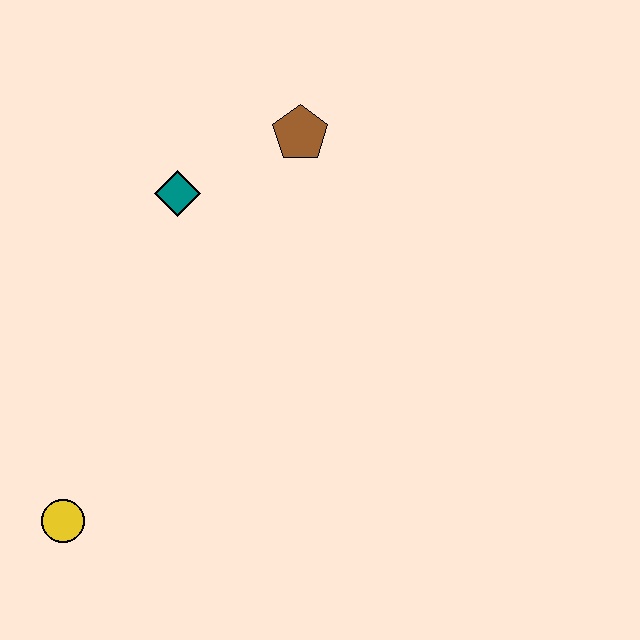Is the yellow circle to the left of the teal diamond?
Yes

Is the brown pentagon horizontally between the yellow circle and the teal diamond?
No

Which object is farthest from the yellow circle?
The brown pentagon is farthest from the yellow circle.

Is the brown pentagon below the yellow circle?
No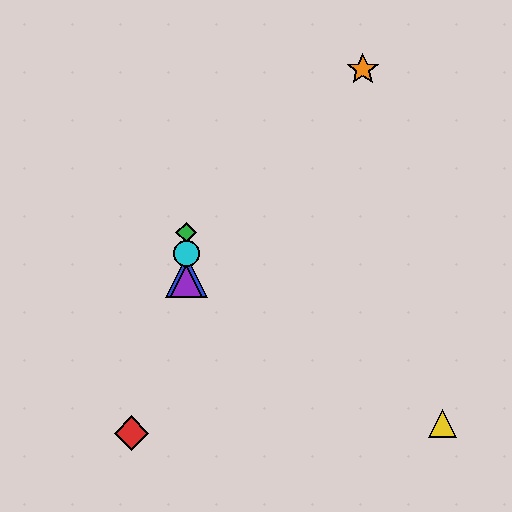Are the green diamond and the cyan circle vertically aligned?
Yes, both are at x≈186.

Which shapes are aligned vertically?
The blue triangle, the green diamond, the purple triangle, the cyan circle are aligned vertically.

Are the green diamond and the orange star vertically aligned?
No, the green diamond is at x≈186 and the orange star is at x≈363.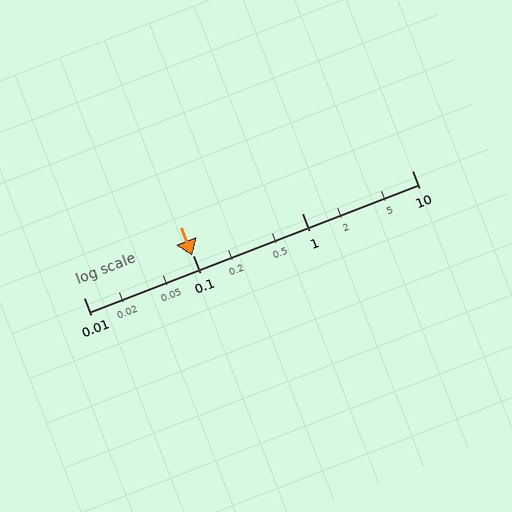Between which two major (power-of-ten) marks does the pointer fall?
The pointer is between 0.01 and 0.1.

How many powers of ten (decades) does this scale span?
The scale spans 3 decades, from 0.01 to 10.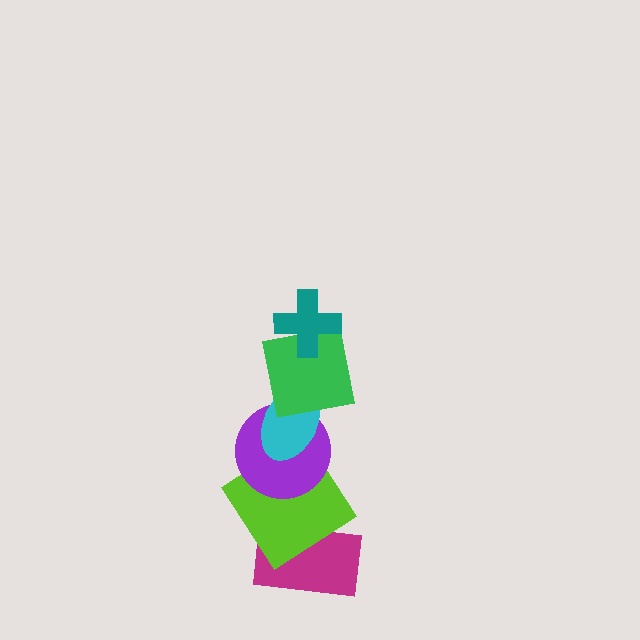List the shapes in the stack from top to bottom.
From top to bottom: the teal cross, the green square, the cyan ellipse, the purple circle, the lime diamond, the magenta rectangle.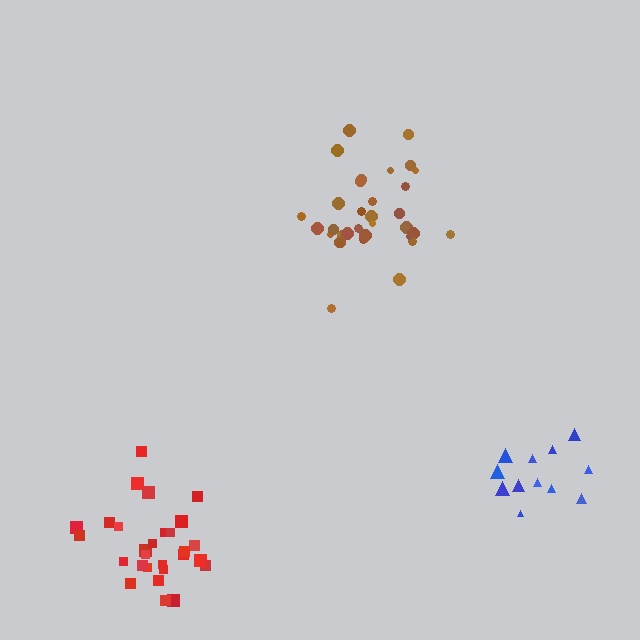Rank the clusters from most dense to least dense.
red, brown, blue.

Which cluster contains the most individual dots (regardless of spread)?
Brown (33).